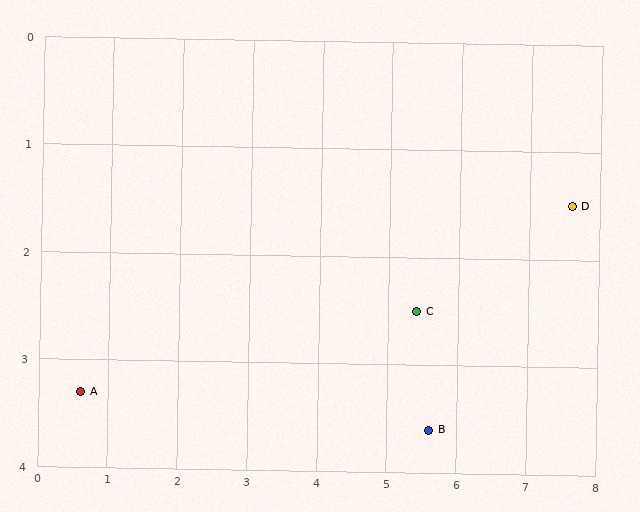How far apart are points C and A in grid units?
Points C and A are about 4.9 grid units apart.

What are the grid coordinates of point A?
Point A is at approximately (0.6, 3.3).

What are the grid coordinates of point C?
Point C is at approximately (5.4, 2.5).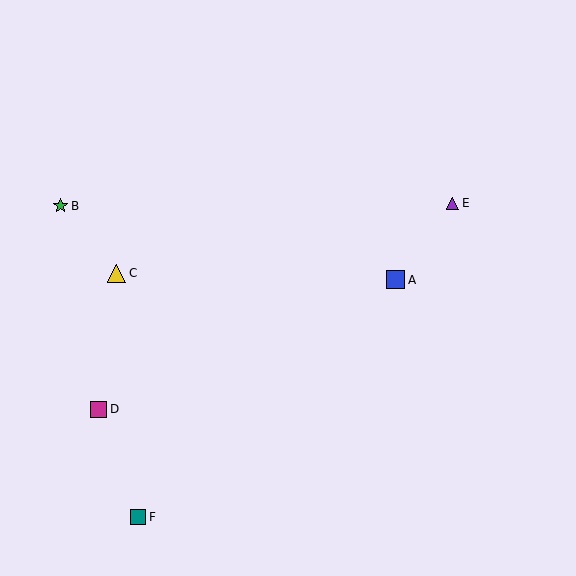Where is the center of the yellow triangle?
The center of the yellow triangle is at (117, 273).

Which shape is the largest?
The yellow triangle (labeled C) is the largest.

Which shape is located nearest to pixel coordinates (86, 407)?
The magenta square (labeled D) at (98, 409) is nearest to that location.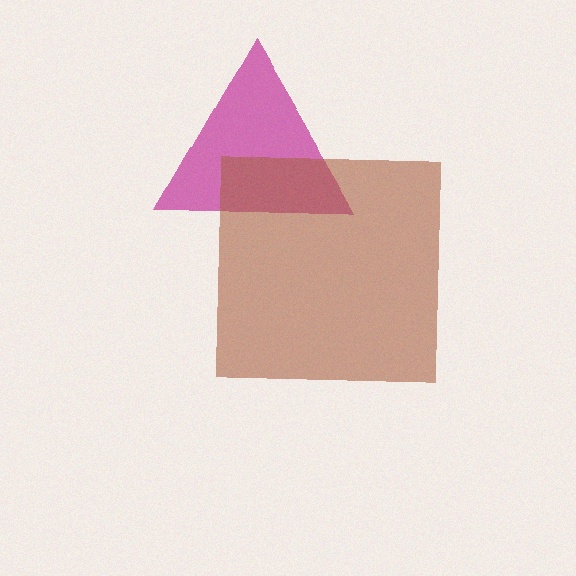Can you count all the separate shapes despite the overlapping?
Yes, there are 2 separate shapes.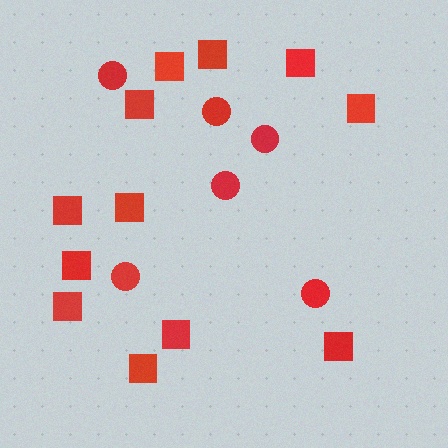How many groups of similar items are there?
There are 2 groups: one group of squares (12) and one group of circles (6).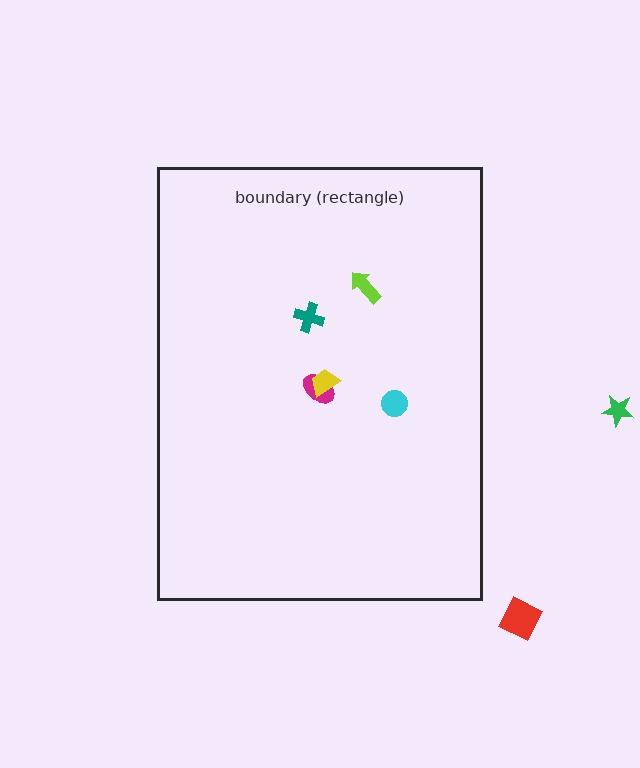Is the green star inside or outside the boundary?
Outside.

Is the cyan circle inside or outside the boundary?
Inside.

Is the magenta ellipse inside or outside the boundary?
Inside.